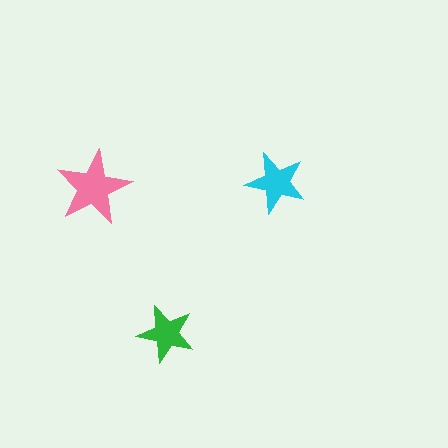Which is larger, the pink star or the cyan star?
The pink one.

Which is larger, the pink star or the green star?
The pink one.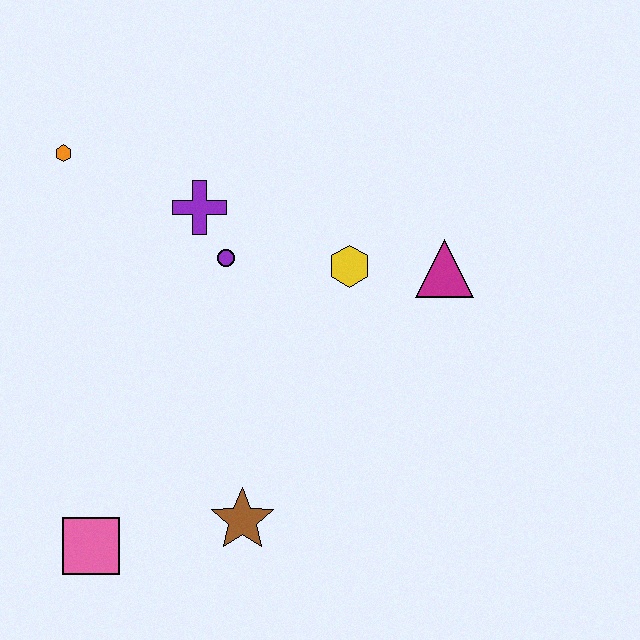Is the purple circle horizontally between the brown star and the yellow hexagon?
No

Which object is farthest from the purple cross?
The pink square is farthest from the purple cross.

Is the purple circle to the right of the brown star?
No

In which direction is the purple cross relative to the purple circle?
The purple cross is above the purple circle.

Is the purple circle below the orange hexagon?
Yes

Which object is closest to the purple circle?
The purple cross is closest to the purple circle.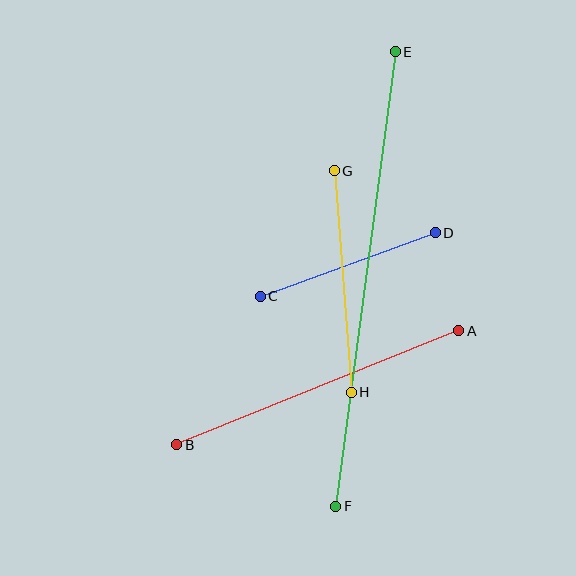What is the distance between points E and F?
The distance is approximately 458 pixels.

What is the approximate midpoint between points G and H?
The midpoint is at approximately (343, 282) pixels.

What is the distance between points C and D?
The distance is approximately 186 pixels.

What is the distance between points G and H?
The distance is approximately 222 pixels.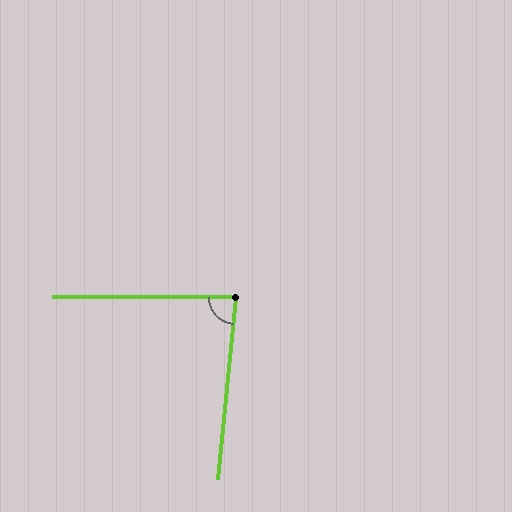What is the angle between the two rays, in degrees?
Approximately 84 degrees.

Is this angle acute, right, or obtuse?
It is acute.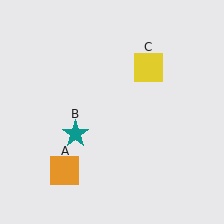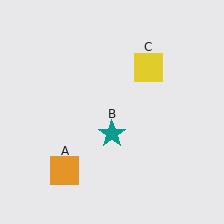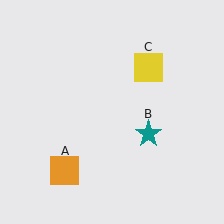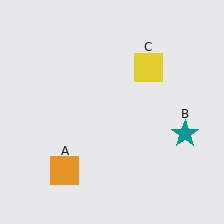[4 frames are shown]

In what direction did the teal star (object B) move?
The teal star (object B) moved right.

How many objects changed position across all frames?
1 object changed position: teal star (object B).